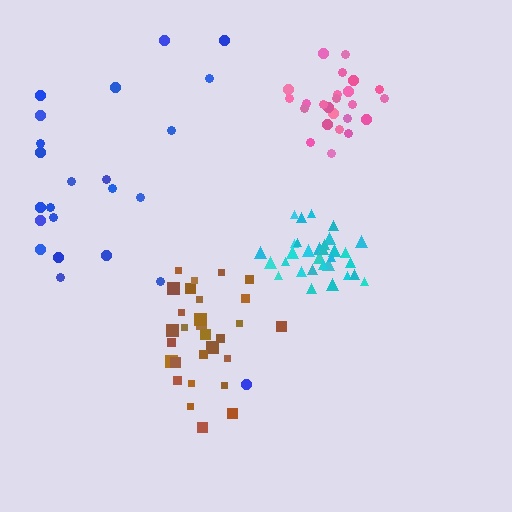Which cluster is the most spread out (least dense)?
Blue.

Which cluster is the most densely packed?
Cyan.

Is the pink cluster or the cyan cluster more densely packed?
Cyan.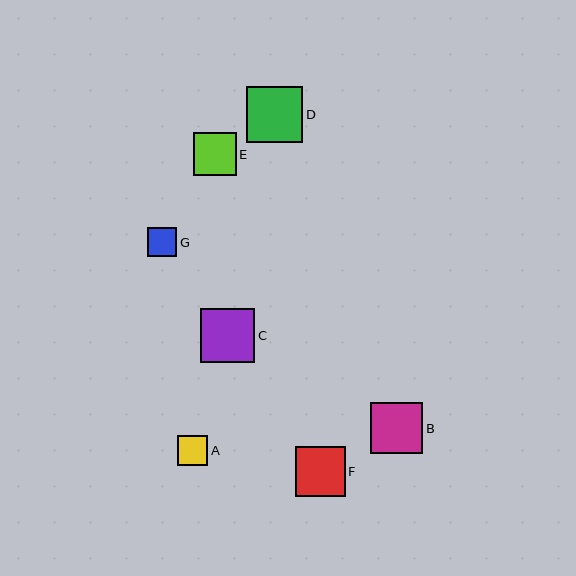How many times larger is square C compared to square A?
Square C is approximately 1.8 times the size of square A.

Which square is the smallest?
Square G is the smallest with a size of approximately 29 pixels.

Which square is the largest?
Square D is the largest with a size of approximately 56 pixels.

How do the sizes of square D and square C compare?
Square D and square C are approximately the same size.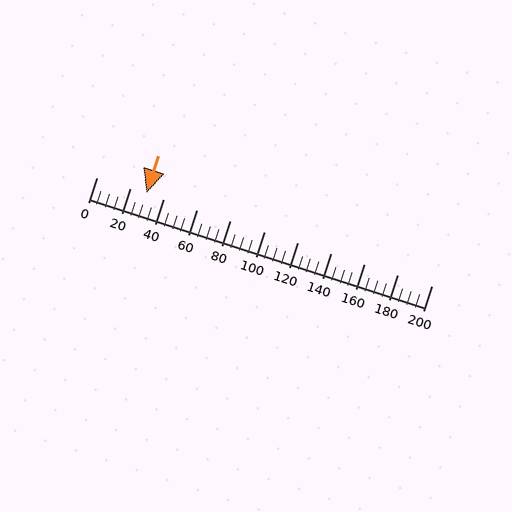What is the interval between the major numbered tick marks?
The major tick marks are spaced 20 units apart.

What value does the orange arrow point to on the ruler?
The orange arrow points to approximately 30.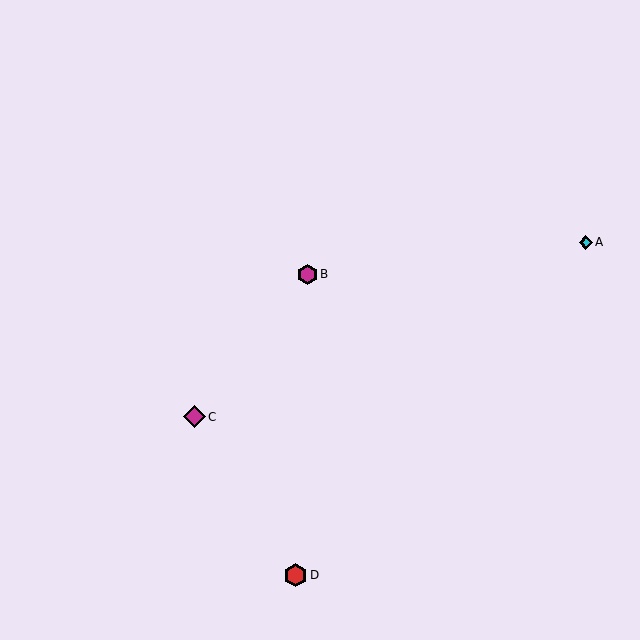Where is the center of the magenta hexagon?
The center of the magenta hexagon is at (307, 274).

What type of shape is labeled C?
Shape C is a magenta diamond.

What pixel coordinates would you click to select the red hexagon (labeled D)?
Click at (296, 575) to select the red hexagon D.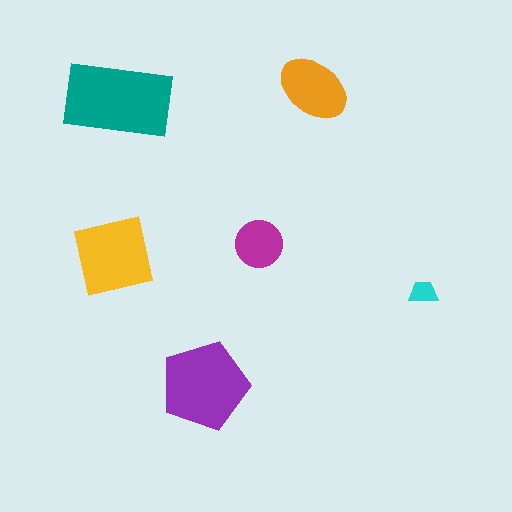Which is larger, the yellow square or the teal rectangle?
The teal rectangle.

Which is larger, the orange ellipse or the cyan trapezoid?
The orange ellipse.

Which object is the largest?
The teal rectangle.